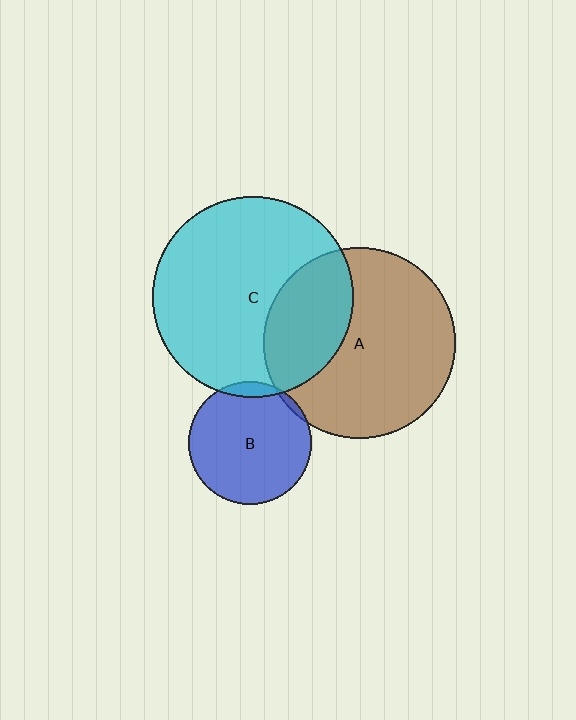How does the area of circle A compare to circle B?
Approximately 2.4 times.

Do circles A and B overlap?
Yes.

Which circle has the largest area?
Circle C (cyan).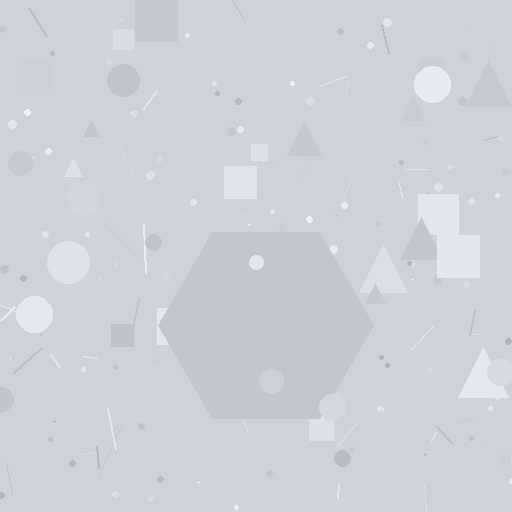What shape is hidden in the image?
A hexagon is hidden in the image.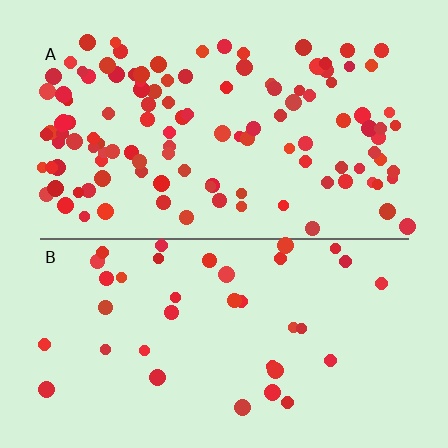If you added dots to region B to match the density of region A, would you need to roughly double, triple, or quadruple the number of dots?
Approximately triple.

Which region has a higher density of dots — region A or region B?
A (the top).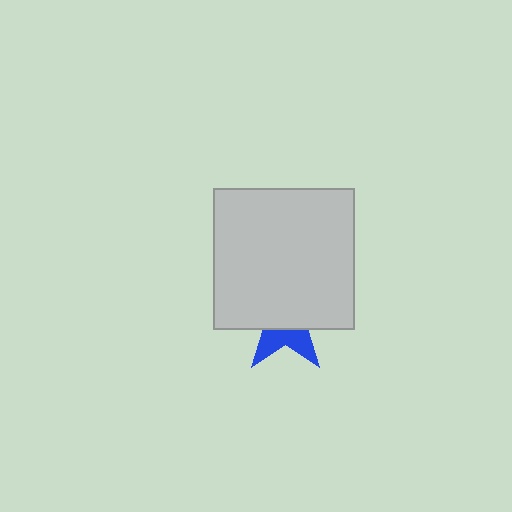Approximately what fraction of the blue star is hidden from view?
Roughly 65% of the blue star is hidden behind the light gray square.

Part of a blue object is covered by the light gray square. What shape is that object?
It is a star.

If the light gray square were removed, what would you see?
You would see the complete blue star.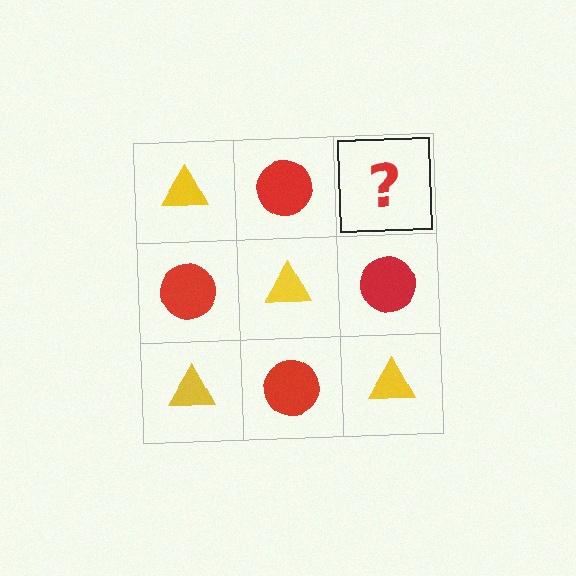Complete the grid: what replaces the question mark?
The question mark should be replaced with a yellow triangle.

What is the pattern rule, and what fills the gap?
The rule is that it alternates yellow triangle and red circle in a checkerboard pattern. The gap should be filled with a yellow triangle.